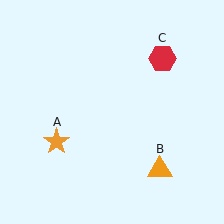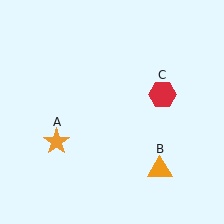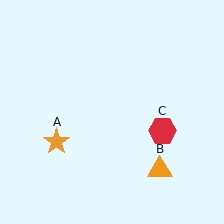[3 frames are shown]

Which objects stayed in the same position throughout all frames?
Orange star (object A) and orange triangle (object B) remained stationary.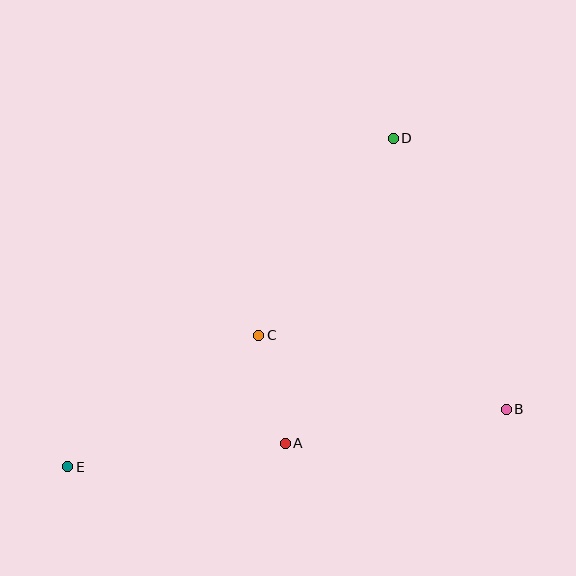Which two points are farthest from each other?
Points D and E are farthest from each other.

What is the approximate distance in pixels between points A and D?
The distance between A and D is approximately 323 pixels.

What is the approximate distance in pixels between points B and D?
The distance between B and D is approximately 294 pixels.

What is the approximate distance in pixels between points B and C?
The distance between B and C is approximately 259 pixels.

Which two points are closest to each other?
Points A and C are closest to each other.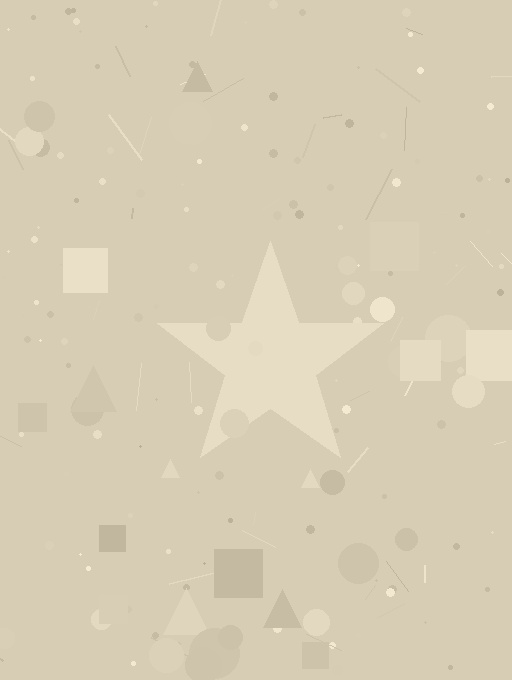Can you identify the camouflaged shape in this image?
The camouflaged shape is a star.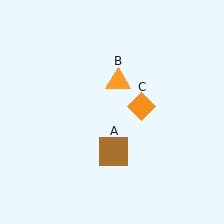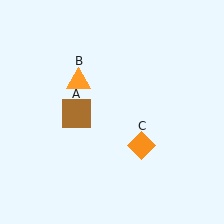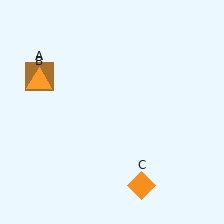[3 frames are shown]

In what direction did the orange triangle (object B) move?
The orange triangle (object B) moved left.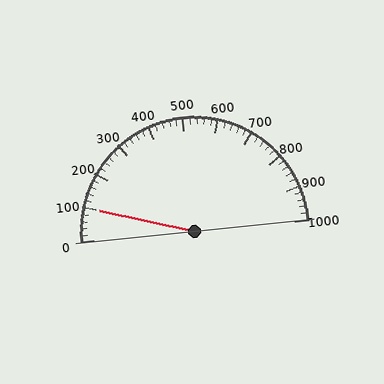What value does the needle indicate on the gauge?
The needle indicates approximately 100.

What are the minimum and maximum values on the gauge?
The gauge ranges from 0 to 1000.